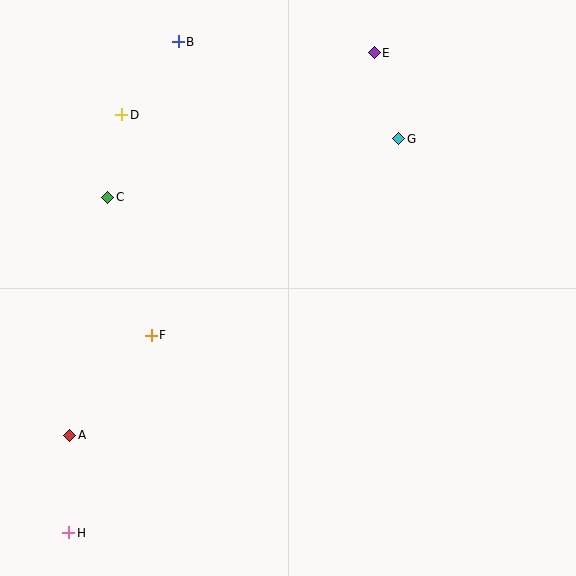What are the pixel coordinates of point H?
Point H is at (69, 533).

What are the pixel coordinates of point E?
Point E is at (374, 53).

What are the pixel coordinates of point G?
Point G is at (399, 139).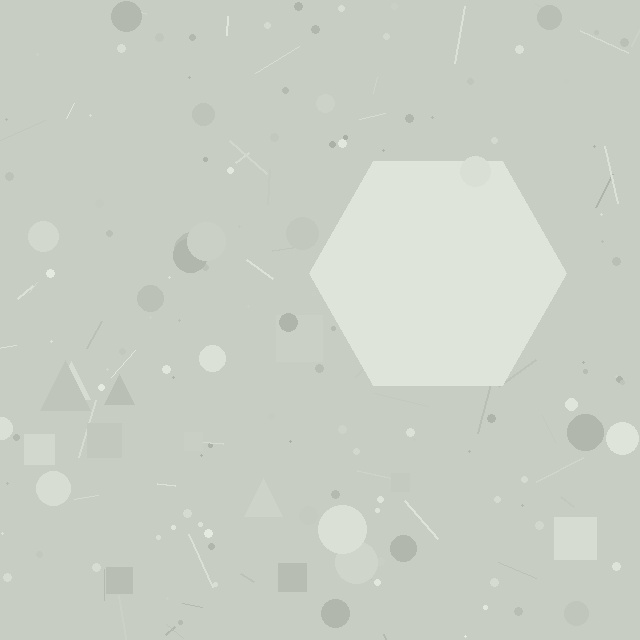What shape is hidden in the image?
A hexagon is hidden in the image.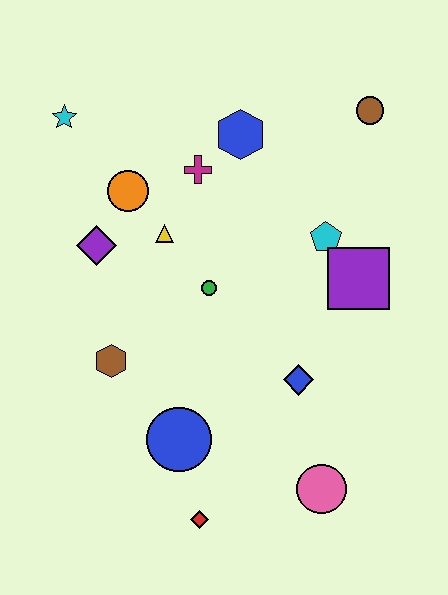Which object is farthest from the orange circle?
The pink circle is farthest from the orange circle.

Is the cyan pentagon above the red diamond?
Yes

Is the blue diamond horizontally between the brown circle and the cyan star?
Yes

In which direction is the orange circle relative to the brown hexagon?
The orange circle is above the brown hexagon.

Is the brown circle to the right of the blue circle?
Yes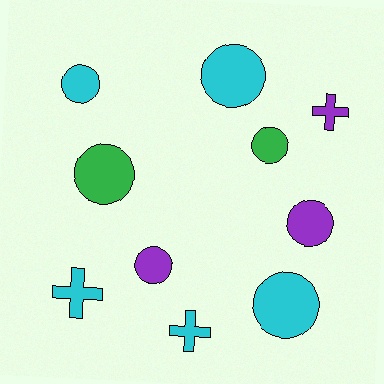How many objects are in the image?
There are 10 objects.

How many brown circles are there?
There are no brown circles.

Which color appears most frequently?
Cyan, with 5 objects.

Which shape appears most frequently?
Circle, with 7 objects.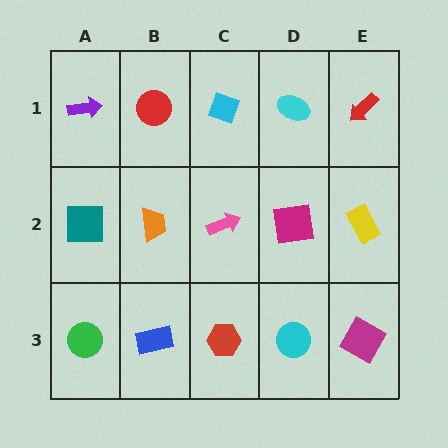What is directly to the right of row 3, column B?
A red hexagon.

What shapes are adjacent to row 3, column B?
An orange trapezoid (row 2, column B), a green circle (row 3, column A), a red hexagon (row 3, column C).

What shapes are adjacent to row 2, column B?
A red circle (row 1, column B), a blue rectangle (row 3, column B), a teal square (row 2, column A), a pink arrow (row 2, column C).